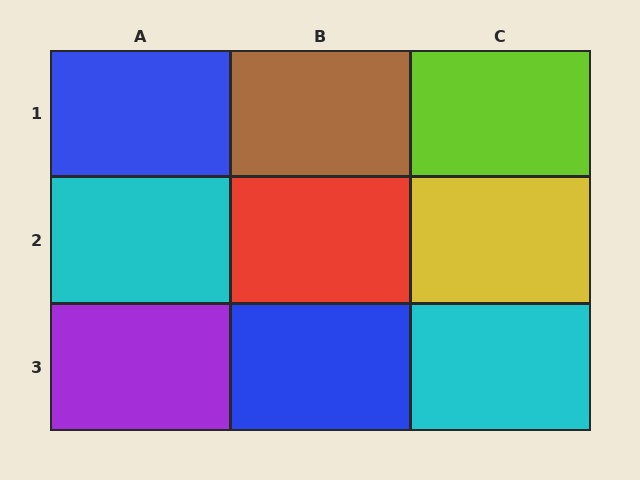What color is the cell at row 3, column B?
Blue.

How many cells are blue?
2 cells are blue.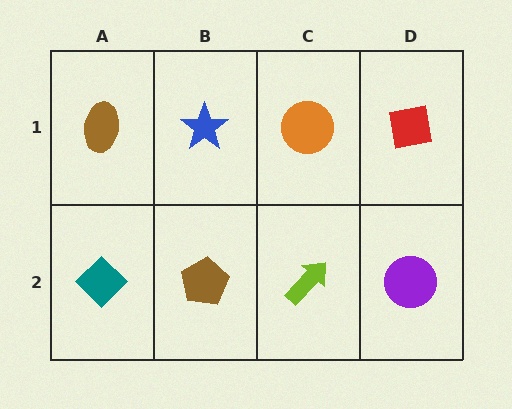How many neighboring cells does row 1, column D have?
2.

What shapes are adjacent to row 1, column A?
A teal diamond (row 2, column A), a blue star (row 1, column B).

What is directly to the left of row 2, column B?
A teal diamond.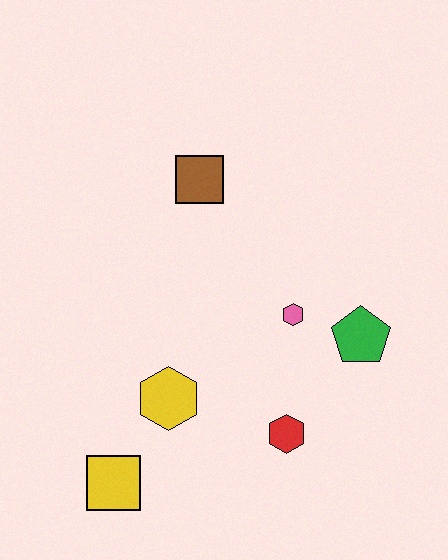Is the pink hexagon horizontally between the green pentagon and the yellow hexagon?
Yes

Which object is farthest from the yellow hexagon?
The brown square is farthest from the yellow hexagon.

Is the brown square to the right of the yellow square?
Yes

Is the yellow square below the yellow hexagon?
Yes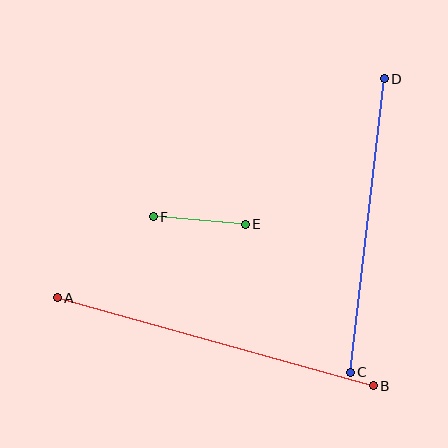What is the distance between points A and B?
The distance is approximately 328 pixels.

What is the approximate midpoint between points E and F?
The midpoint is at approximately (199, 221) pixels.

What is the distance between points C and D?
The distance is approximately 296 pixels.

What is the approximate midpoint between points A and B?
The midpoint is at approximately (215, 342) pixels.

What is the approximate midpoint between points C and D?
The midpoint is at approximately (367, 226) pixels.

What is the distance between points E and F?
The distance is approximately 92 pixels.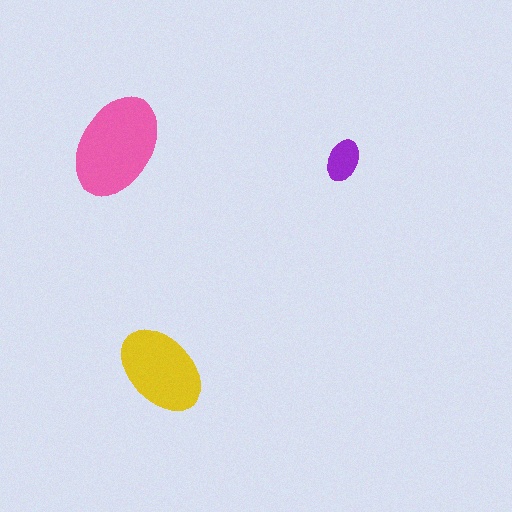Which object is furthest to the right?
The purple ellipse is rightmost.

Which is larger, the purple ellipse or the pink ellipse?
The pink one.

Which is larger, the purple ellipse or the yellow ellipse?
The yellow one.